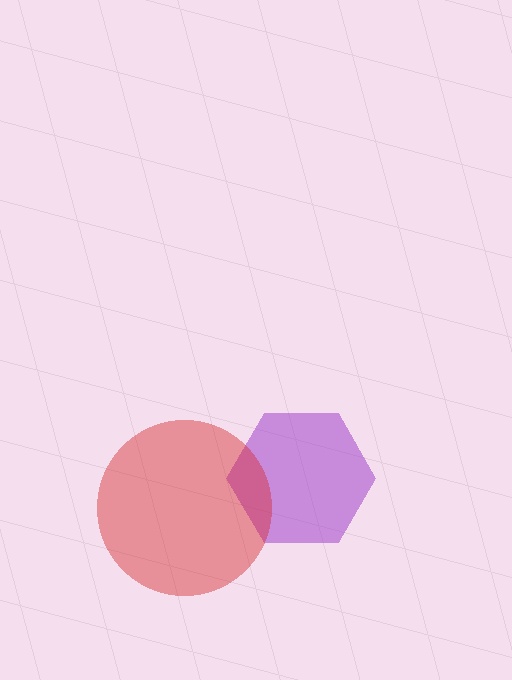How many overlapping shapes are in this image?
There are 2 overlapping shapes in the image.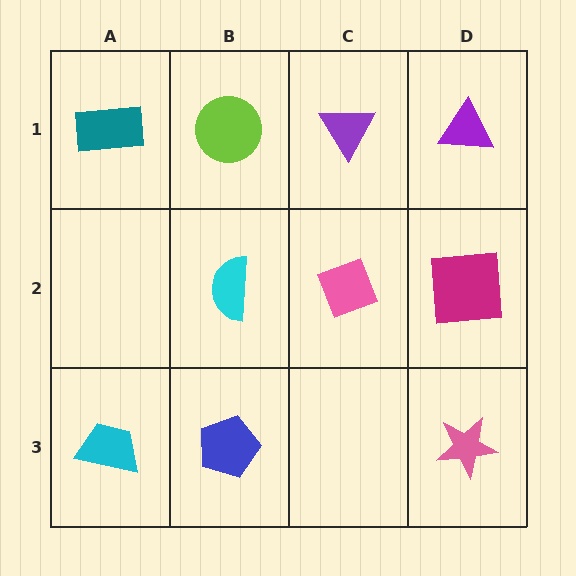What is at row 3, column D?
A pink star.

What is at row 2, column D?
A magenta square.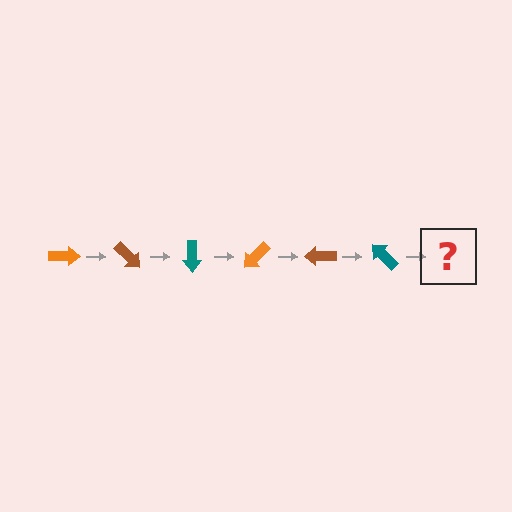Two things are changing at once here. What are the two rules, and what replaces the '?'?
The two rules are that it rotates 45 degrees each step and the color cycles through orange, brown, and teal. The '?' should be an orange arrow, rotated 270 degrees from the start.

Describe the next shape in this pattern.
It should be an orange arrow, rotated 270 degrees from the start.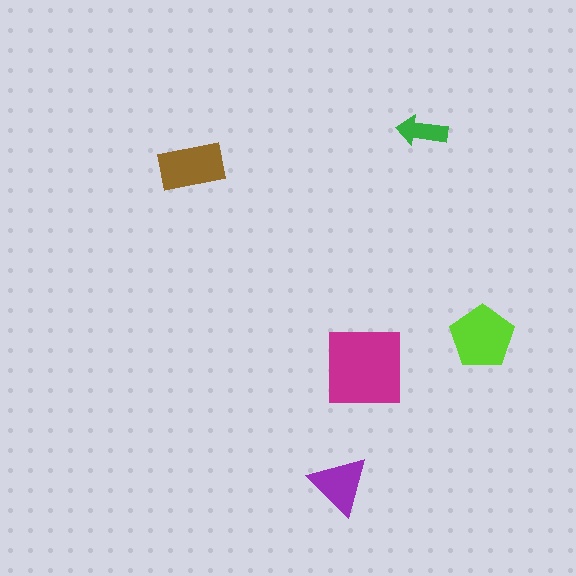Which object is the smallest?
The green arrow.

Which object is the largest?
The magenta square.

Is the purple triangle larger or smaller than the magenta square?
Smaller.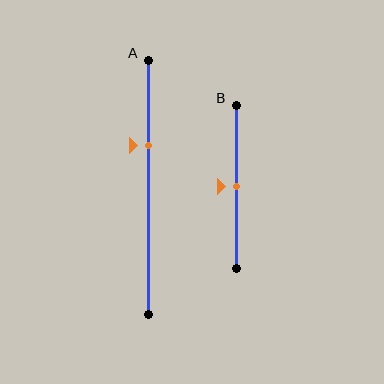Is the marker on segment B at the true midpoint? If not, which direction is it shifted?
Yes, the marker on segment B is at the true midpoint.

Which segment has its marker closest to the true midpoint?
Segment B has its marker closest to the true midpoint.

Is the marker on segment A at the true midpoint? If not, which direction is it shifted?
No, the marker on segment A is shifted upward by about 16% of the segment length.